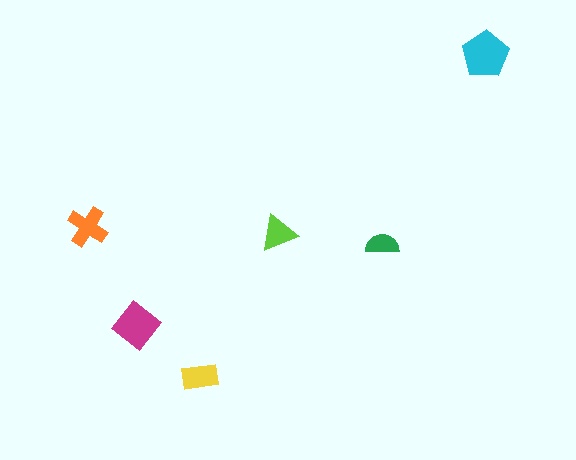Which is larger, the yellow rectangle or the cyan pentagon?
The cyan pentagon.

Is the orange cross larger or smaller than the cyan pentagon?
Smaller.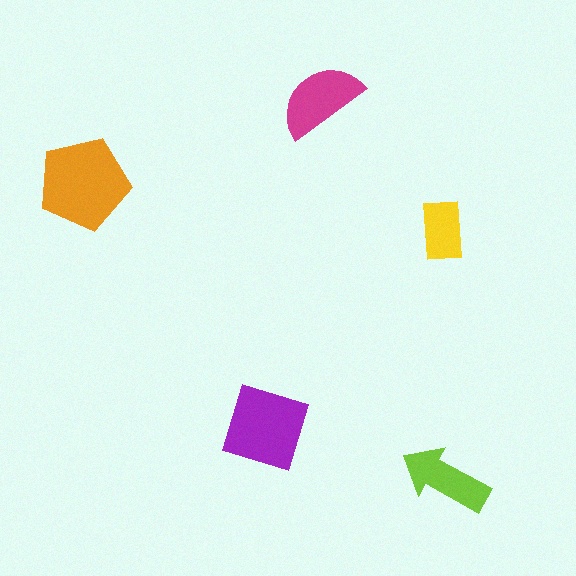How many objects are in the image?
There are 5 objects in the image.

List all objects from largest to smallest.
The orange pentagon, the purple square, the magenta semicircle, the lime arrow, the yellow rectangle.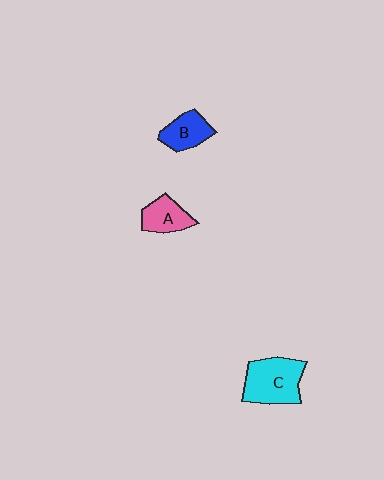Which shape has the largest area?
Shape C (cyan).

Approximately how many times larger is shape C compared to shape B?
Approximately 1.7 times.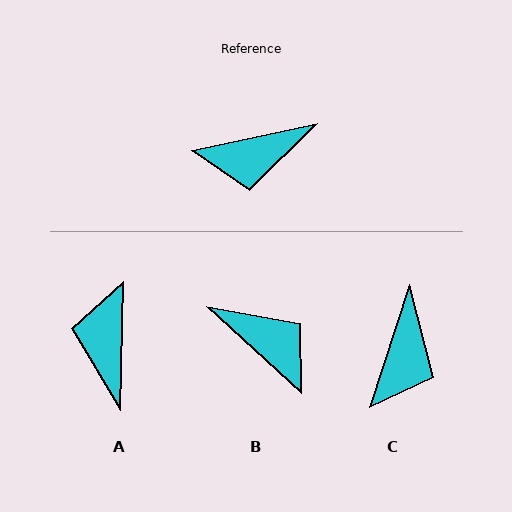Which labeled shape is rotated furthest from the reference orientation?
B, about 125 degrees away.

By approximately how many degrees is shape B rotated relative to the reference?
Approximately 125 degrees counter-clockwise.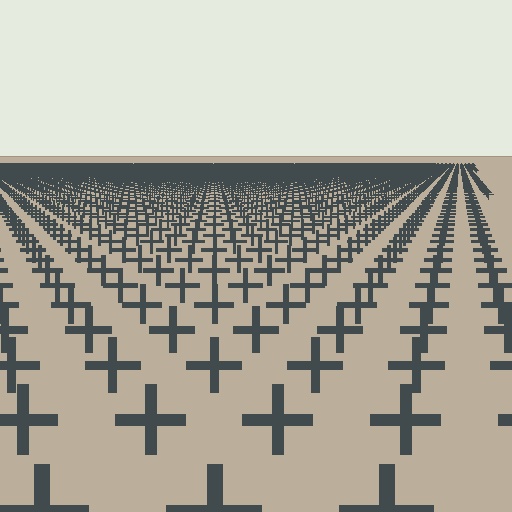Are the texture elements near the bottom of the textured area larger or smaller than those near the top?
Larger. Near the bottom, elements are closer to the viewer and appear at a bigger on-screen size.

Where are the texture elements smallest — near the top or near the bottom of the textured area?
Near the top.